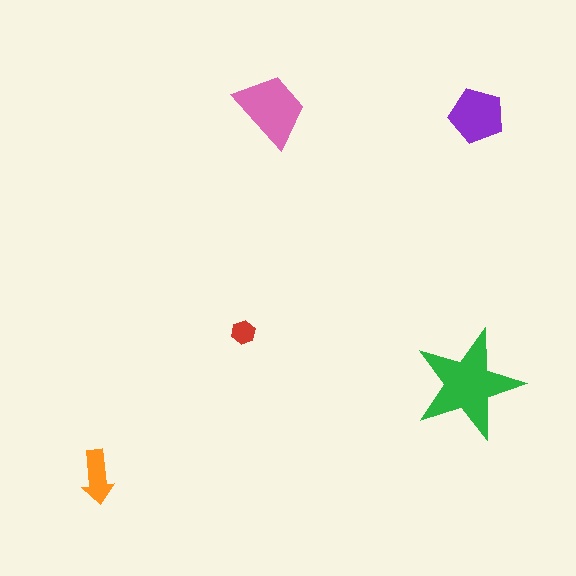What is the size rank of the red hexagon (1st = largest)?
5th.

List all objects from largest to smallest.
The green star, the pink trapezoid, the purple pentagon, the orange arrow, the red hexagon.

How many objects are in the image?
There are 5 objects in the image.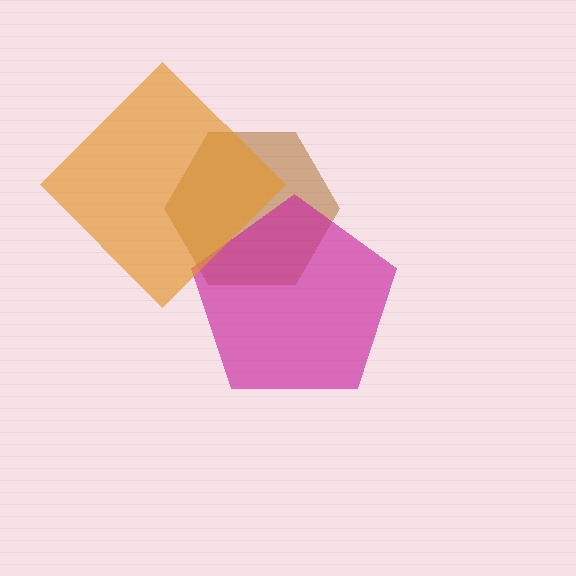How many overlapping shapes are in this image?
There are 3 overlapping shapes in the image.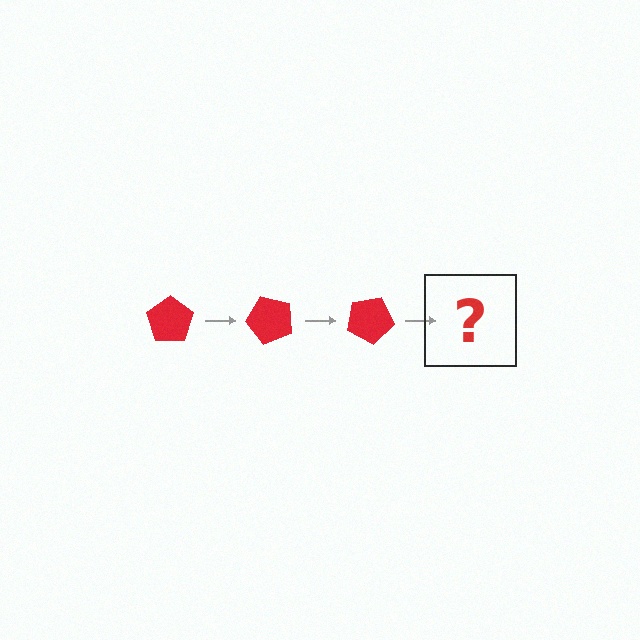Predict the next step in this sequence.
The next step is a red pentagon rotated 150 degrees.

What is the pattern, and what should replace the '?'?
The pattern is that the pentagon rotates 50 degrees each step. The '?' should be a red pentagon rotated 150 degrees.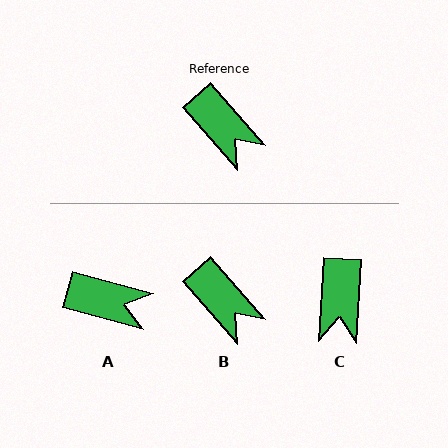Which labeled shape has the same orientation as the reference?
B.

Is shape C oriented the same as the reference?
No, it is off by about 44 degrees.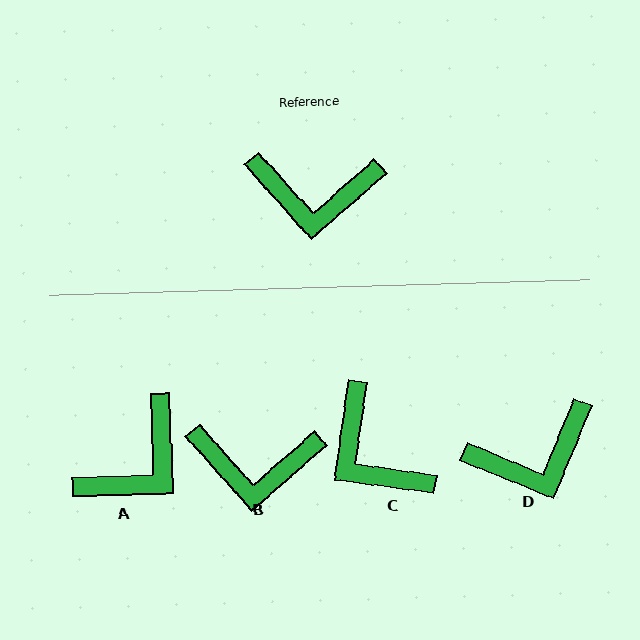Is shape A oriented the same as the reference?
No, it is off by about 50 degrees.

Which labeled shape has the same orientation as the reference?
B.